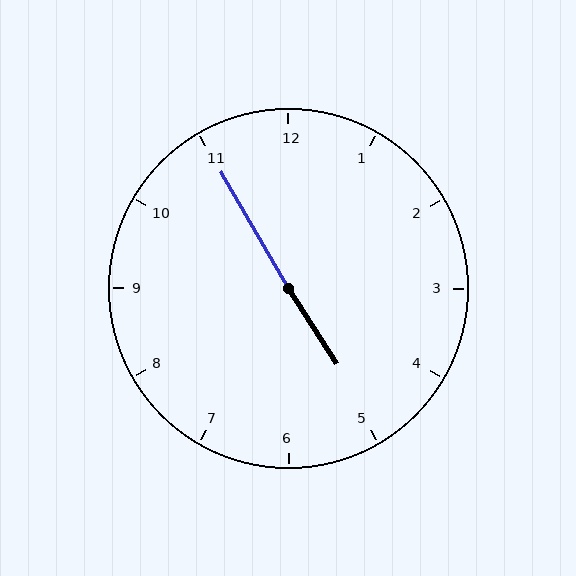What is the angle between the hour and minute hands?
Approximately 178 degrees.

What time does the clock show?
4:55.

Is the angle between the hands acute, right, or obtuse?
It is obtuse.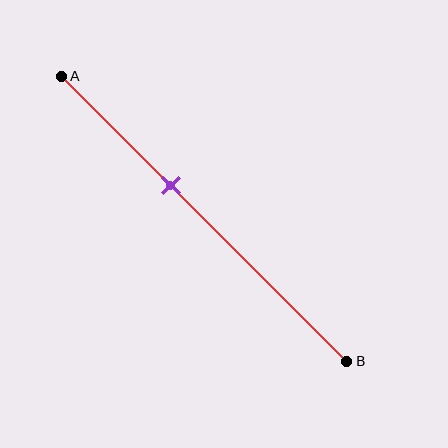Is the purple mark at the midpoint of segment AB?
No, the mark is at about 40% from A, not at the 50% midpoint.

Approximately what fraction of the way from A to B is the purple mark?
The purple mark is approximately 40% of the way from A to B.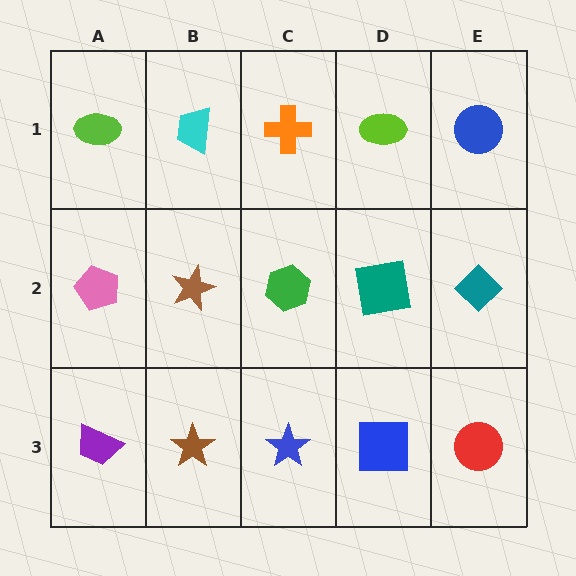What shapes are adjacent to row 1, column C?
A green hexagon (row 2, column C), a cyan trapezoid (row 1, column B), a lime ellipse (row 1, column D).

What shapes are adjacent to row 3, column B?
A brown star (row 2, column B), a purple trapezoid (row 3, column A), a blue star (row 3, column C).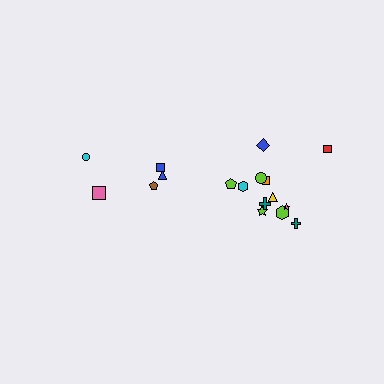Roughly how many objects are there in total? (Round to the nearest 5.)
Roughly 15 objects in total.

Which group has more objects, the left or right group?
The right group.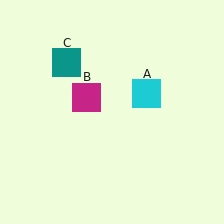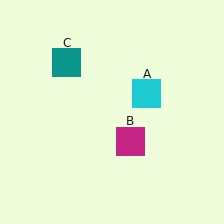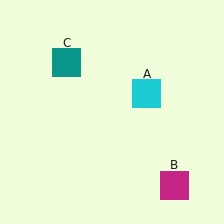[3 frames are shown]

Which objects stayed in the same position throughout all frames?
Cyan square (object A) and teal square (object C) remained stationary.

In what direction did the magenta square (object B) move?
The magenta square (object B) moved down and to the right.